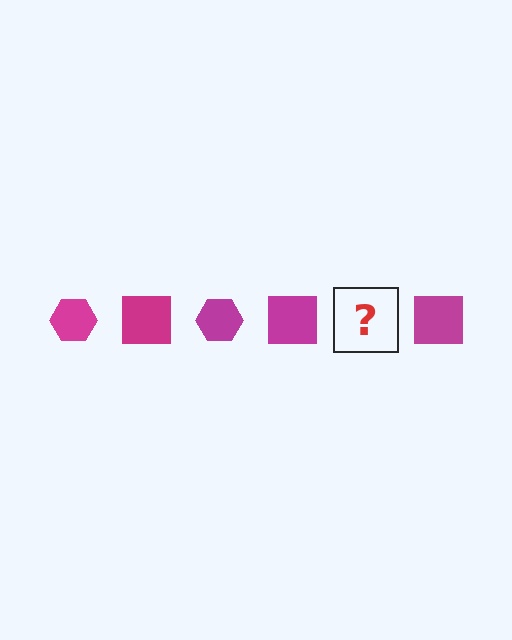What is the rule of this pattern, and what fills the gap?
The rule is that the pattern cycles through hexagon, square shapes in magenta. The gap should be filled with a magenta hexagon.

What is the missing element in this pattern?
The missing element is a magenta hexagon.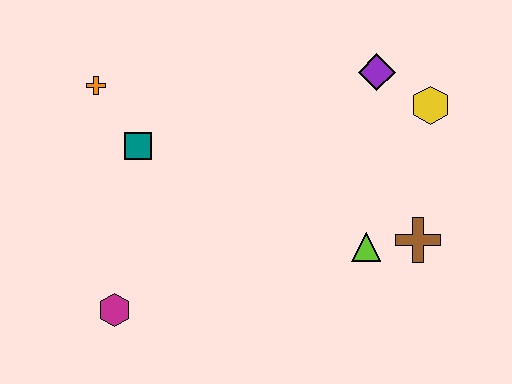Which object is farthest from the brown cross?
The orange cross is farthest from the brown cross.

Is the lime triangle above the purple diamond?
No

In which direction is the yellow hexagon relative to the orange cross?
The yellow hexagon is to the right of the orange cross.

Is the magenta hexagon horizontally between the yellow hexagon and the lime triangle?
No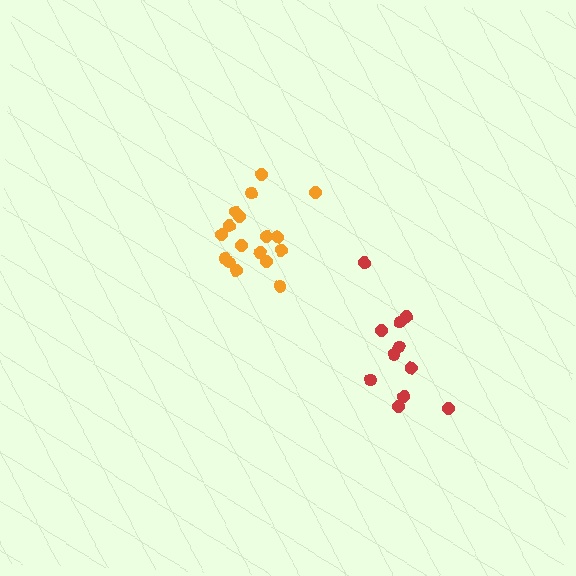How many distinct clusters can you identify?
There are 2 distinct clusters.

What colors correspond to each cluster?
The clusters are colored: orange, red.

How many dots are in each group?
Group 1: 17 dots, Group 2: 11 dots (28 total).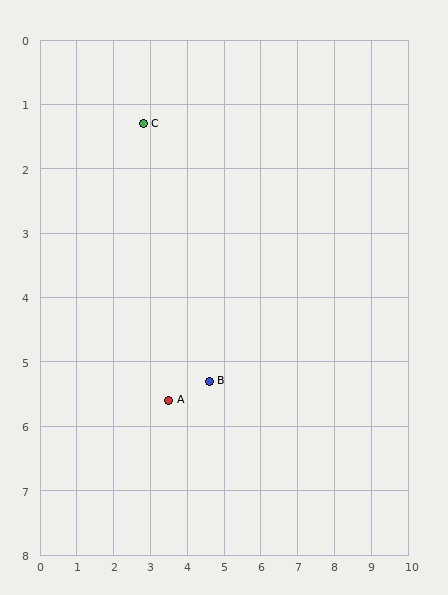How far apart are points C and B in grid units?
Points C and B are about 4.4 grid units apart.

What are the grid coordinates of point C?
Point C is at approximately (2.8, 1.3).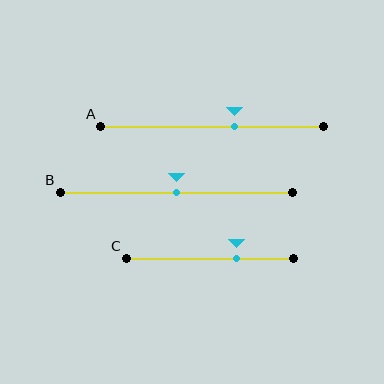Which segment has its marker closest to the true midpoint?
Segment B has its marker closest to the true midpoint.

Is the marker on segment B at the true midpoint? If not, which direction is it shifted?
Yes, the marker on segment B is at the true midpoint.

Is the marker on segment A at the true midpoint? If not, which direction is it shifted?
No, the marker on segment A is shifted to the right by about 10% of the segment length.